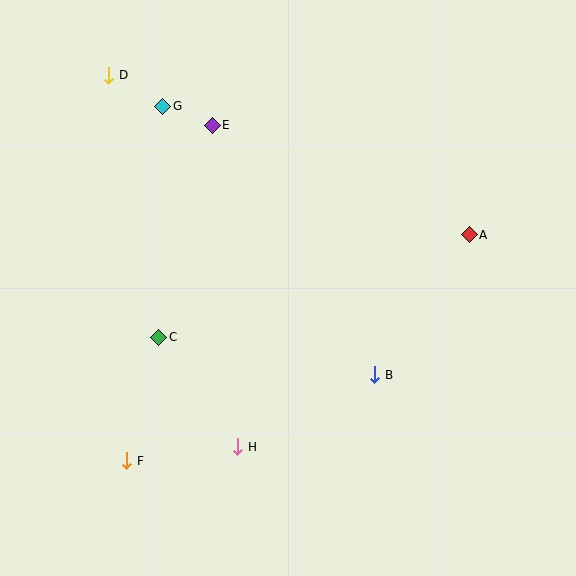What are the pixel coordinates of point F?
Point F is at (127, 461).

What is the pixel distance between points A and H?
The distance between A and H is 314 pixels.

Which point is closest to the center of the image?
Point B at (375, 375) is closest to the center.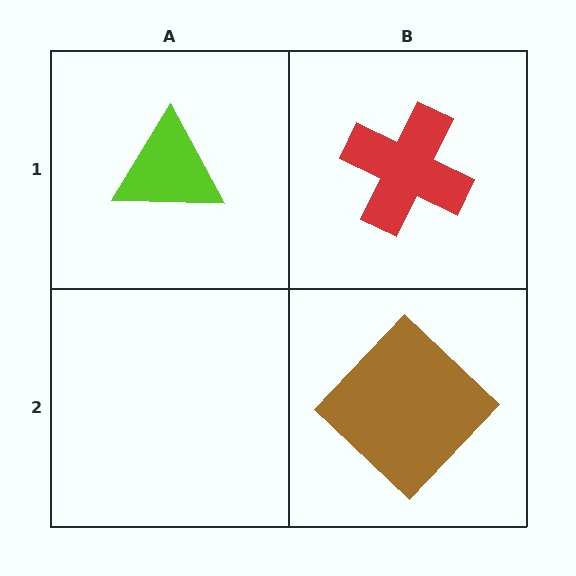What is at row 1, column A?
A lime triangle.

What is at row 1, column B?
A red cross.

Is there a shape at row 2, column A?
No, that cell is empty.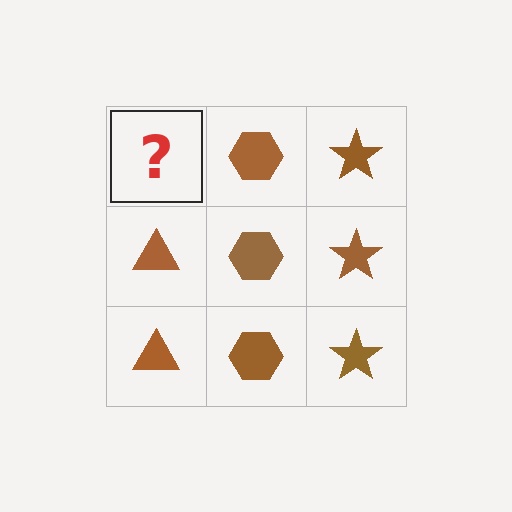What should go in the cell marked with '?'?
The missing cell should contain a brown triangle.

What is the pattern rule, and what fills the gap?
The rule is that each column has a consistent shape. The gap should be filled with a brown triangle.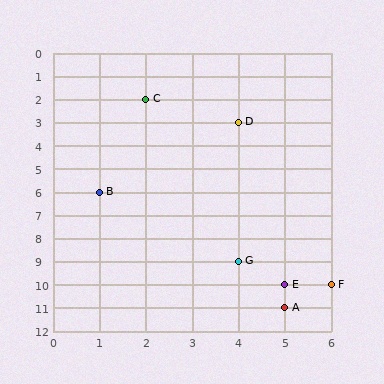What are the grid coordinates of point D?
Point D is at grid coordinates (4, 3).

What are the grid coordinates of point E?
Point E is at grid coordinates (5, 10).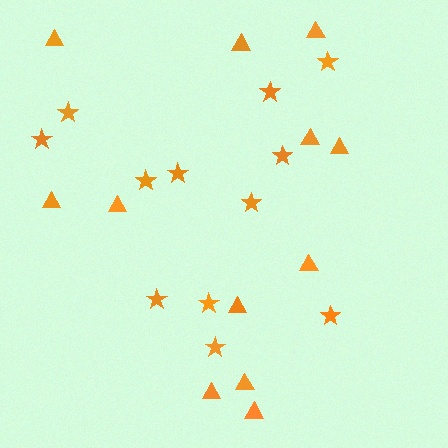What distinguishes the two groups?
There are 2 groups: one group of stars (12) and one group of triangles (12).